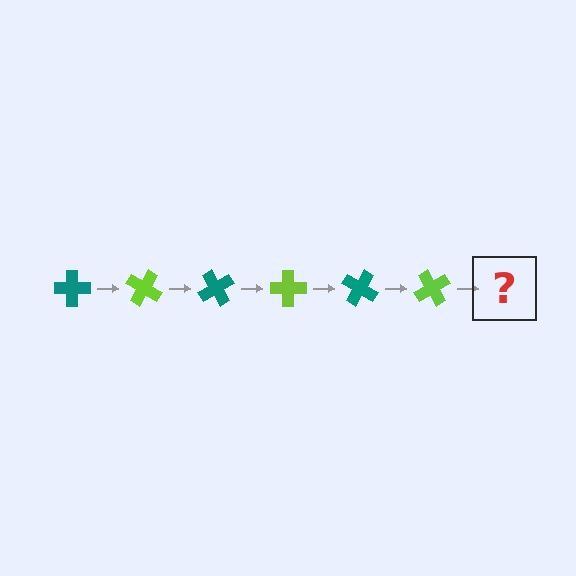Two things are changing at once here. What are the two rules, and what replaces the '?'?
The two rules are that it rotates 30 degrees each step and the color cycles through teal and lime. The '?' should be a teal cross, rotated 180 degrees from the start.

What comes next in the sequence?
The next element should be a teal cross, rotated 180 degrees from the start.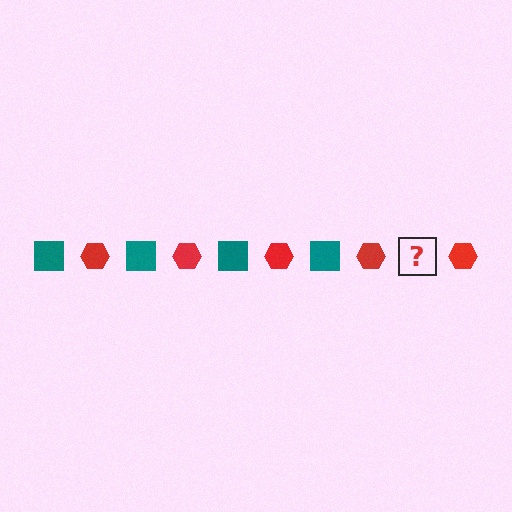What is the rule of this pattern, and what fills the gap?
The rule is that the pattern alternates between teal square and red hexagon. The gap should be filled with a teal square.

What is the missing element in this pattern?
The missing element is a teal square.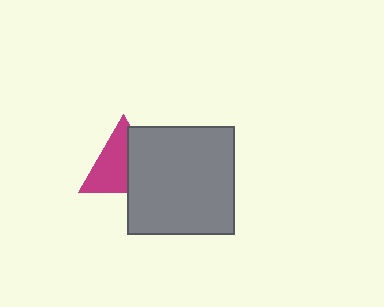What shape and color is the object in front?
The object in front is a gray rectangle.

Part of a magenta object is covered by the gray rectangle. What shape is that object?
It is a triangle.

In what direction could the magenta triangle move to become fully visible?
The magenta triangle could move left. That would shift it out from behind the gray rectangle entirely.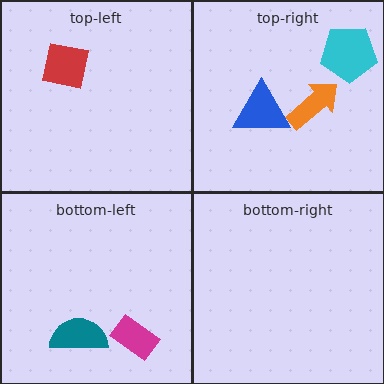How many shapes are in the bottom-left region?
2.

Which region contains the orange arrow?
The top-right region.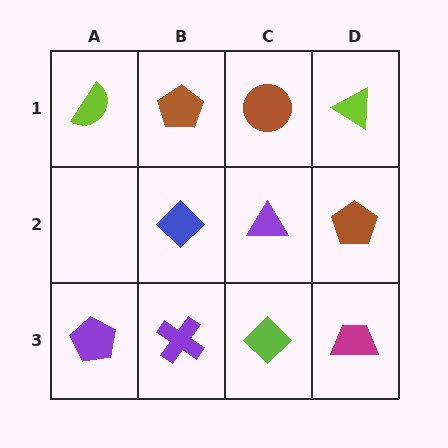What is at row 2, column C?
A purple triangle.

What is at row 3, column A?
A purple pentagon.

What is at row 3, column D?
A magenta trapezoid.